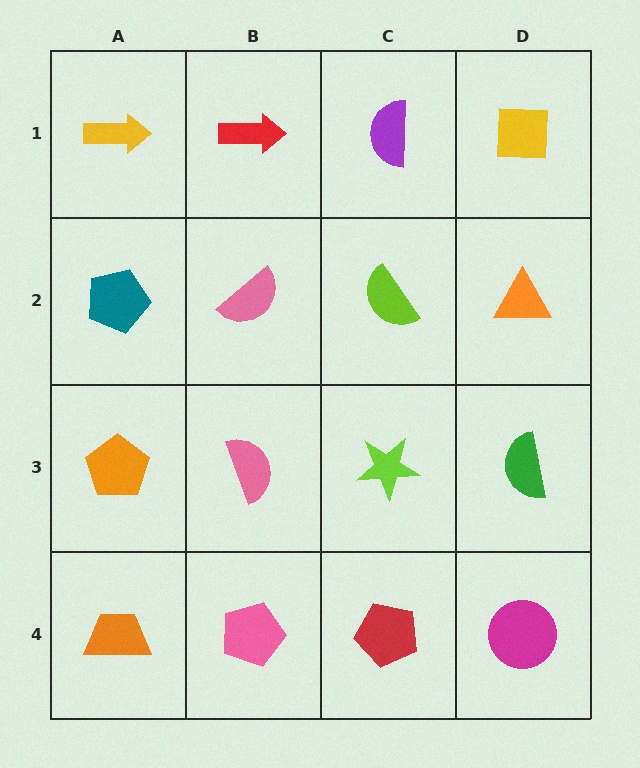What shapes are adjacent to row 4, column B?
A pink semicircle (row 3, column B), an orange trapezoid (row 4, column A), a red pentagon (row 4, column C).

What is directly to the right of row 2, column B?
A lime semicircle.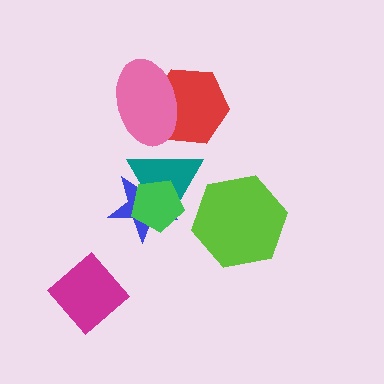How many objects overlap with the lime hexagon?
0 objects overlap with the lime hexagon.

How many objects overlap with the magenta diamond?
0 objects overlap with the magenta diamond.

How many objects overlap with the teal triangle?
2 objects overlap with the teal triangle.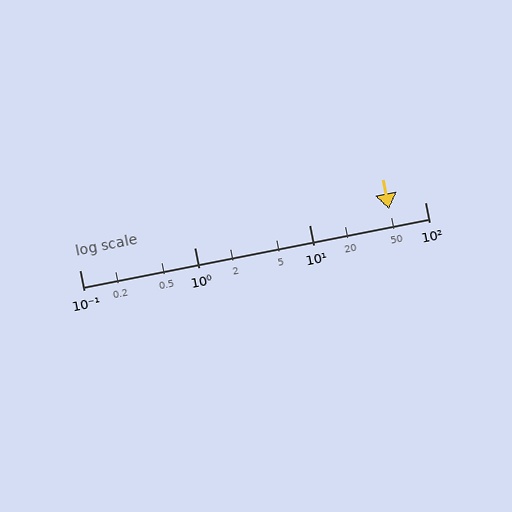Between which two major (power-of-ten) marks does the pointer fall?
The pointer is between 10 and 100.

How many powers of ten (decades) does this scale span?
The scale spans 3 decades, from 0.1 to 100.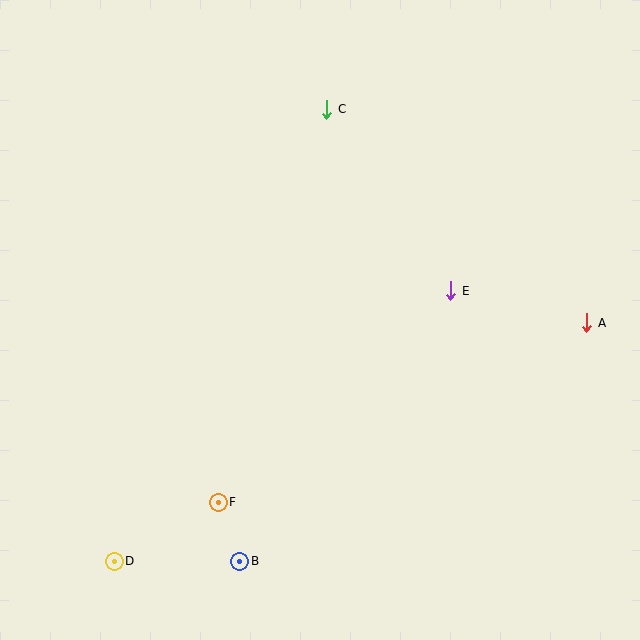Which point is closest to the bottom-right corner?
Point A is closest to the bottom-right corner.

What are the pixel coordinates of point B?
Point B is at (240, 561).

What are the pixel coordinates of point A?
Point A is at (587, 323).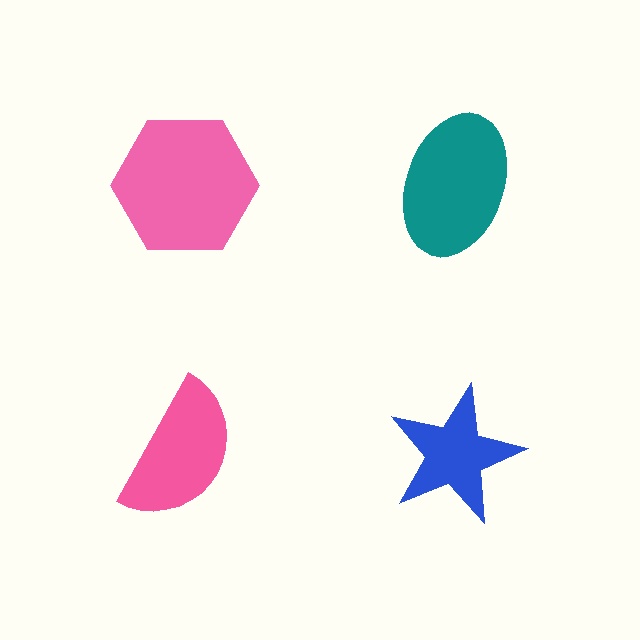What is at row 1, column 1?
A pink hexagon.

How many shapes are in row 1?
2 shapes.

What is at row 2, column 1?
A pink semicircle.